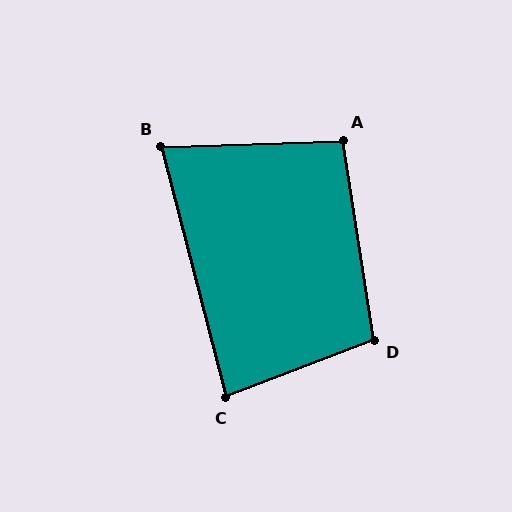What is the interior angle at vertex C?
Approximately 83 degrees (acute).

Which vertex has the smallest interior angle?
B, at approximately 78 degrees.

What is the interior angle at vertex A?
Approximately 97 degrees (obtuse).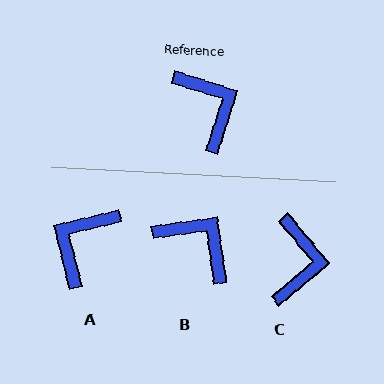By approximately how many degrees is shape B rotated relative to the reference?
Approximately 26 degrees counter-clockwise.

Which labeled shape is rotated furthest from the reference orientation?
A, about 121 degrees away.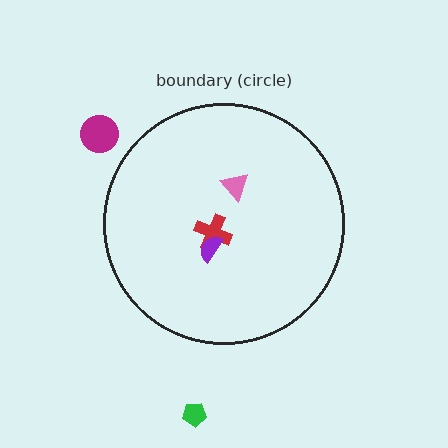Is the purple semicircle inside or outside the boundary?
Inside.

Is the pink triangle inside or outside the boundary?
Inside.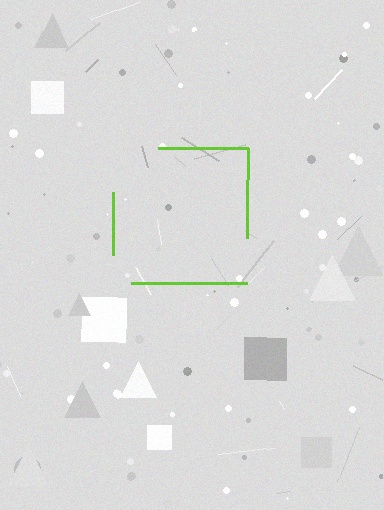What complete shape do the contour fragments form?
The contour fragments form a square.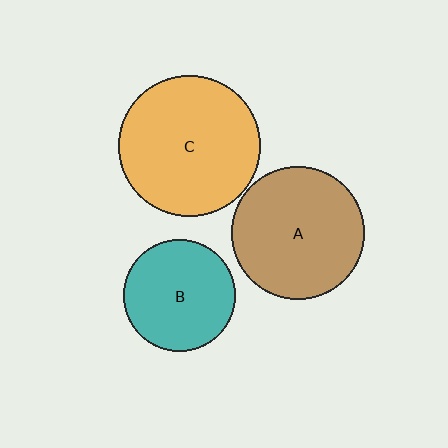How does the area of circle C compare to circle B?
Approximately 1.6 times.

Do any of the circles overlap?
No, none of the circles overlap.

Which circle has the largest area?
Circle C (orange).